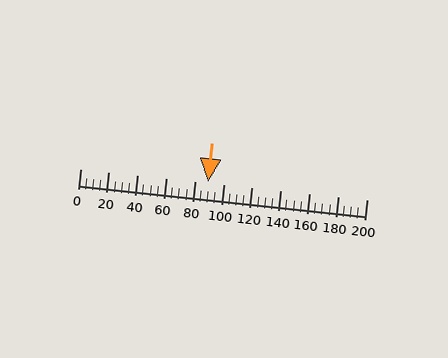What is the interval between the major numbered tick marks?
The major tick marks are spaced 20 units apart.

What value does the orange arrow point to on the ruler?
The orange arrow points to approximately 89.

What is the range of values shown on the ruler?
The ruler shows values from 0 to 200.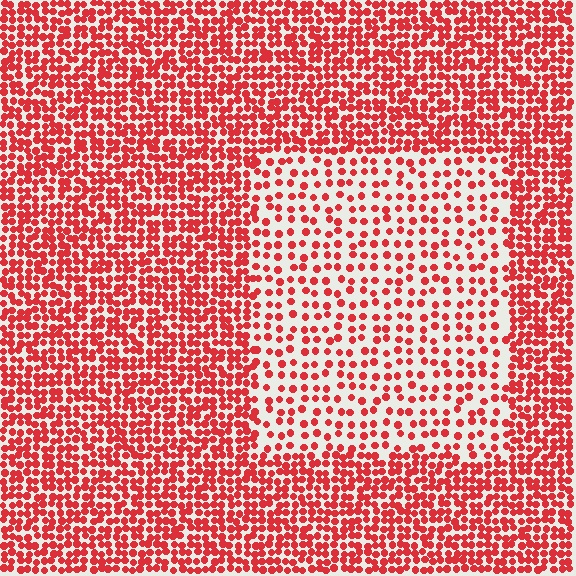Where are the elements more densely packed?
The elements are more densely packed outside the rectangle boundary.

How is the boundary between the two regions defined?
The boundary is defined by a change in element density (approximately 2.2x ratio). All elements are the same color, size, and shape.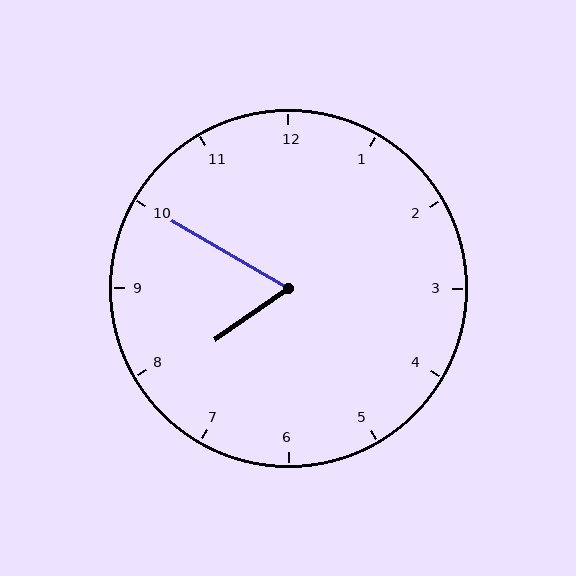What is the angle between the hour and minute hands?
Approximately 65 degrees.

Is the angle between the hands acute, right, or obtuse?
It is acute.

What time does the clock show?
7:50.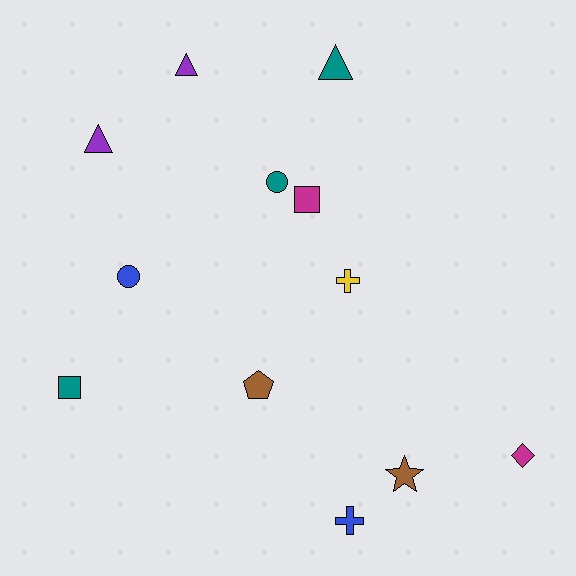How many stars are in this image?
There is 1 star.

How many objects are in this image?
There are 12 objects.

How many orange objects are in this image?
There are no orange objects.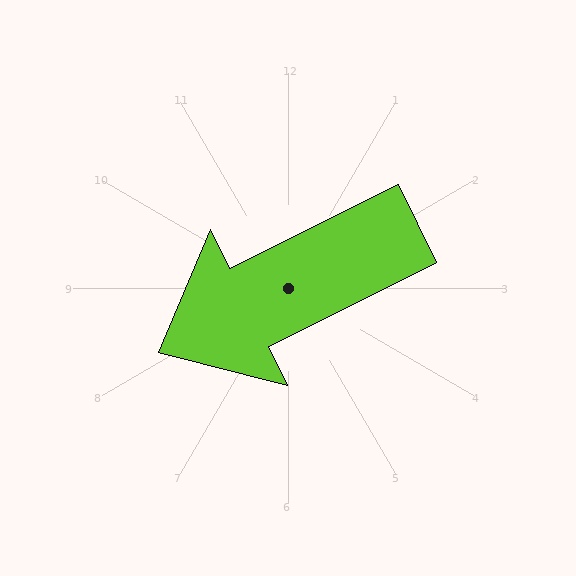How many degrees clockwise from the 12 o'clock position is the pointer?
Approximately 243 degrees.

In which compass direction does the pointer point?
Southwest.